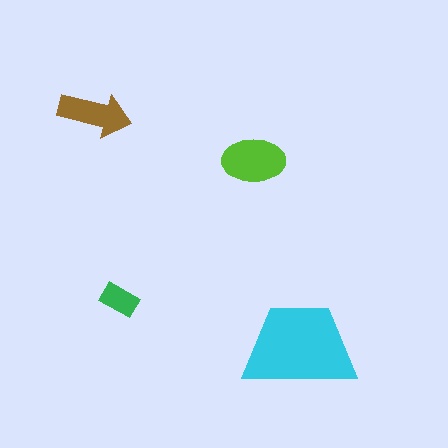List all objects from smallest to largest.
The green rectangle, the brown arrow, the lime ellipse, the cyan trapezoid.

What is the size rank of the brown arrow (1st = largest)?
3rd.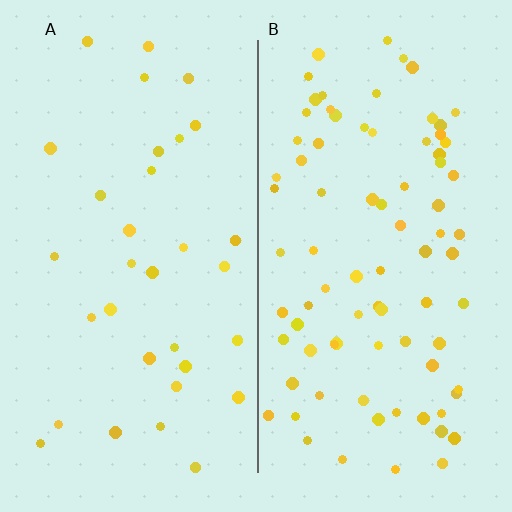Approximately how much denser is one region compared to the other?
Approximately 2.5× — region B over region A.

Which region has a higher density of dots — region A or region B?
B (the right).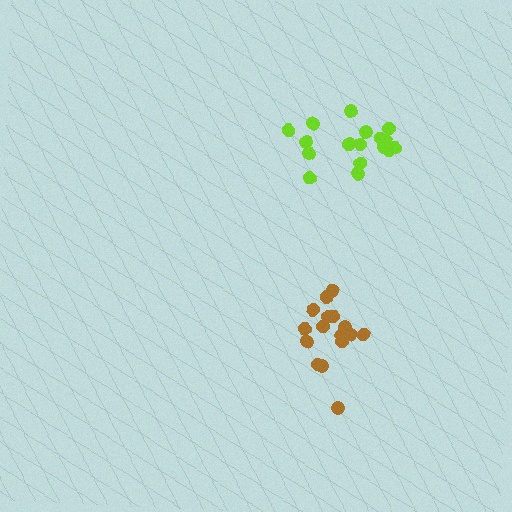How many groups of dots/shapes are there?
There are 2 groups.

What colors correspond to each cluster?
The clusters are colored: lime, brown.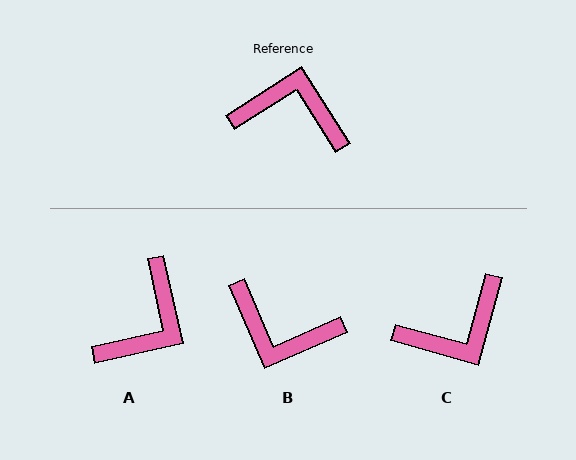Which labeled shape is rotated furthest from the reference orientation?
B, about 171 degrees away.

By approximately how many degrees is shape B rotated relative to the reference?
Approximately 171 degrees counter-clockwise.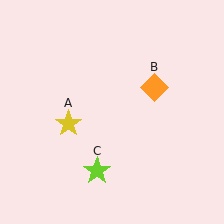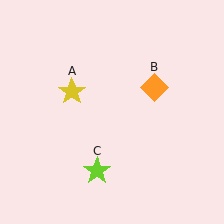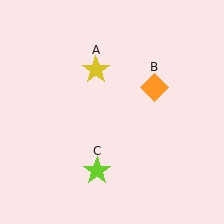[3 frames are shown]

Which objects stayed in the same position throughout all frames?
Orange diamond (object B) and lime star (object C) remained stationary.